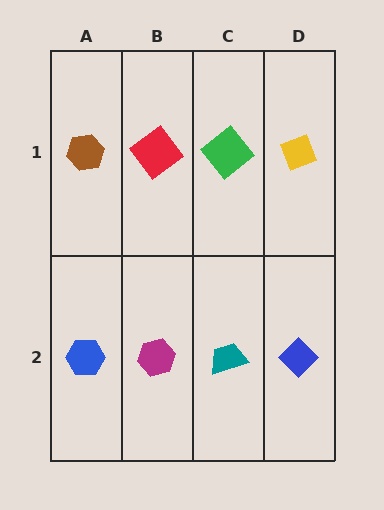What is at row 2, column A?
A blue hexagon.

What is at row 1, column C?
A green diamond.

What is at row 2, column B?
A magenta hexagon.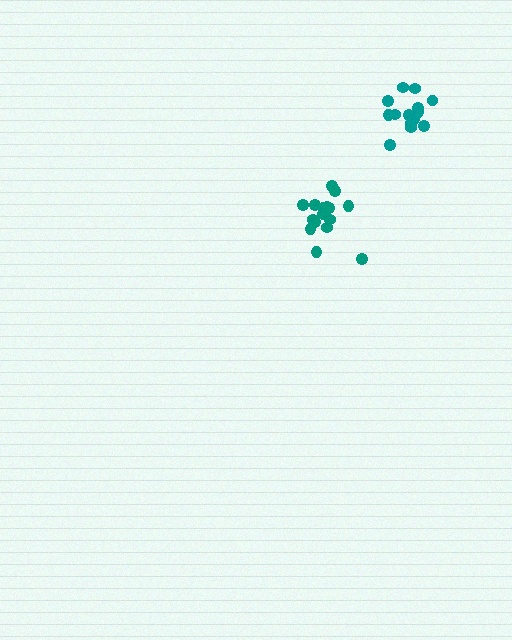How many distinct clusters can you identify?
There are 2 distinct clusters.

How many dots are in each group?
Group 1: 14 dots, Group 2: 16 dots (30 total).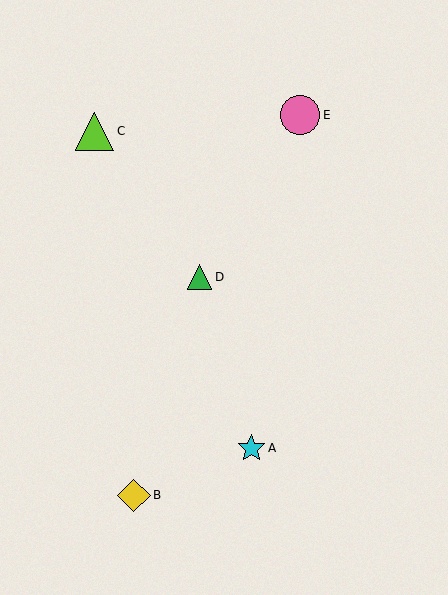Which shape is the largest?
The pink circle (labeled E) is the largest.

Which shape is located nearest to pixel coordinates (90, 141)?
The lime triangle (labeled C) at (95, 131) is nearest to that location.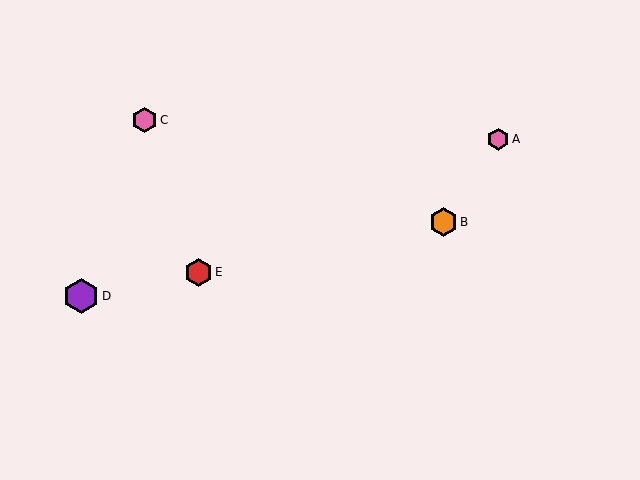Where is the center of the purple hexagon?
The center of the purple hexagon is at (81, 296).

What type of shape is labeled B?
Shape B is an orange hexagon.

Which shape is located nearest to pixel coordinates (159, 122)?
The pink hexagon (labeled C) at (144, 120) is nearest to that location.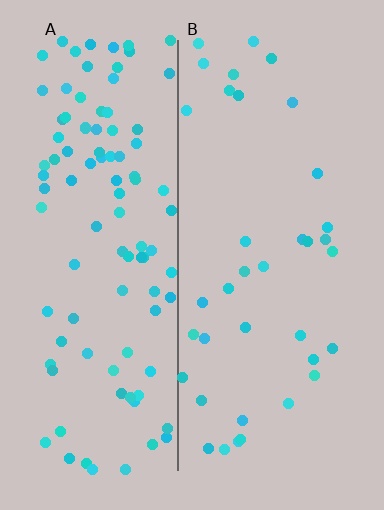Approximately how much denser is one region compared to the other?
Approximately 2.8× — region A over region B.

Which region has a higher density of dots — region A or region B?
A (the left).